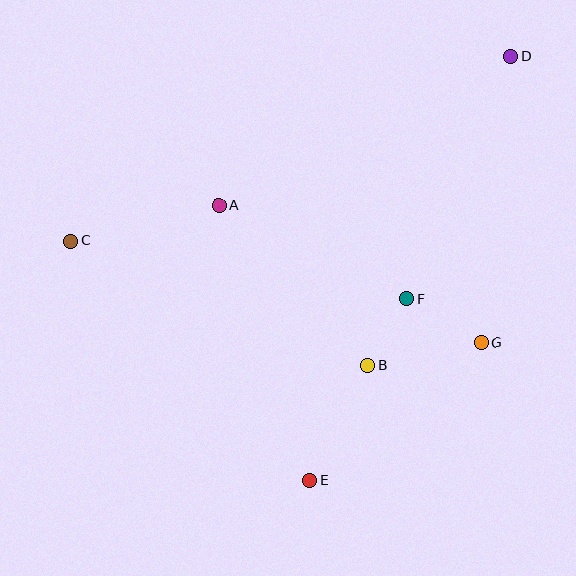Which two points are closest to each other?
Points B and F are closest to each other.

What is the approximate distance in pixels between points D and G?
The distance between D and G is approximately 288 pixels.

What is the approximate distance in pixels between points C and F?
The distance between C and F is approximately 341 pixels.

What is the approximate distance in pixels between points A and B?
The distance between A and B is approximately 219 pixels.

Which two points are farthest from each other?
Points C and D are farthest from each other.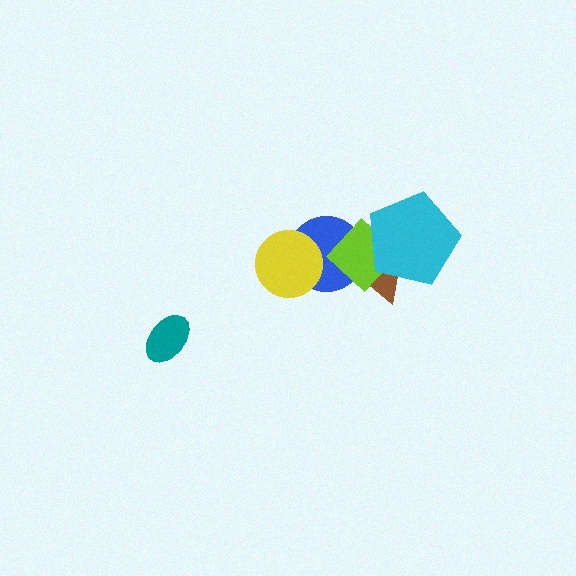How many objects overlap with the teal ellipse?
0 objects overlap with the teal ellipse.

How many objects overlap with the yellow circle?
1 object overlaps with the yellow circle.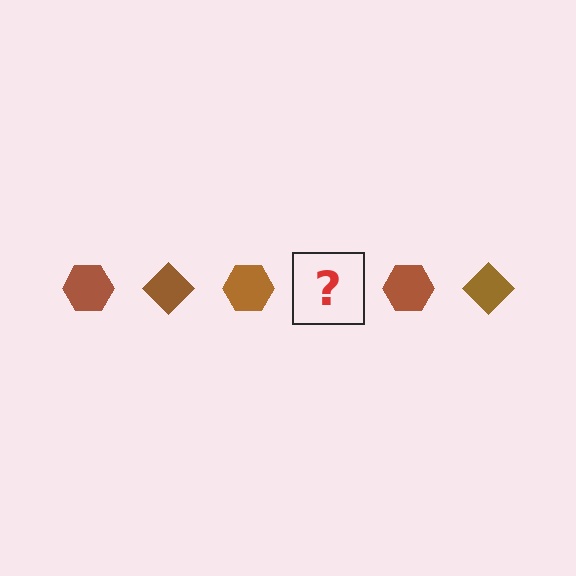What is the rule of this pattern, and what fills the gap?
The rule is that the pattern cycles through hexagon, diamond shapes in brown. The gap should be filled with a brown diamond.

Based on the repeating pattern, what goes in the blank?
The blank should be a brown diamond.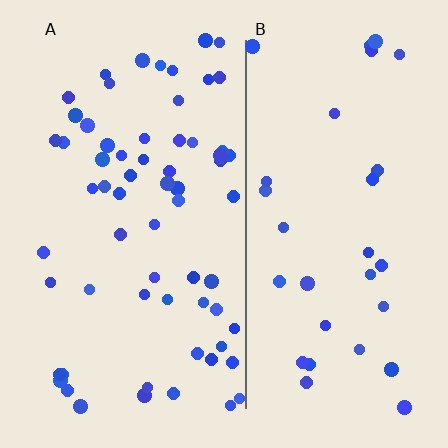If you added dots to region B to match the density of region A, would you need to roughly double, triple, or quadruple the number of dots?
Approximately double.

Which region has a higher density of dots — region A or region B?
A (the left).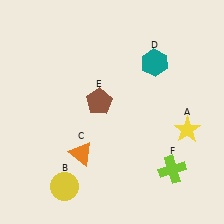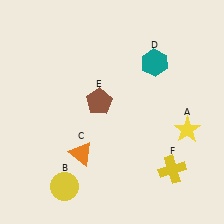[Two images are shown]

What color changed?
The cross (F) changed from lime in Image 1 to yellow in Image 2.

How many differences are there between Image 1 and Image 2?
There is 1 difference between the two images.